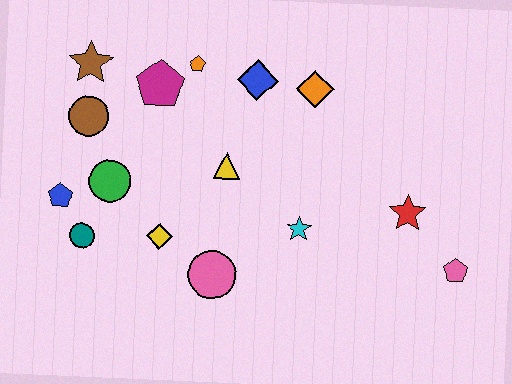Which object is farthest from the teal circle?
The pink pentagon is farthest from the teal circle.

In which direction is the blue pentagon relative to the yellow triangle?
The blue pentagon is to the left of the yellow triangle.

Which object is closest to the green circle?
The blue pentagon is closest to the green circle.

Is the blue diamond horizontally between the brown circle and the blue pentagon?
No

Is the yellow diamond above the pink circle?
Yes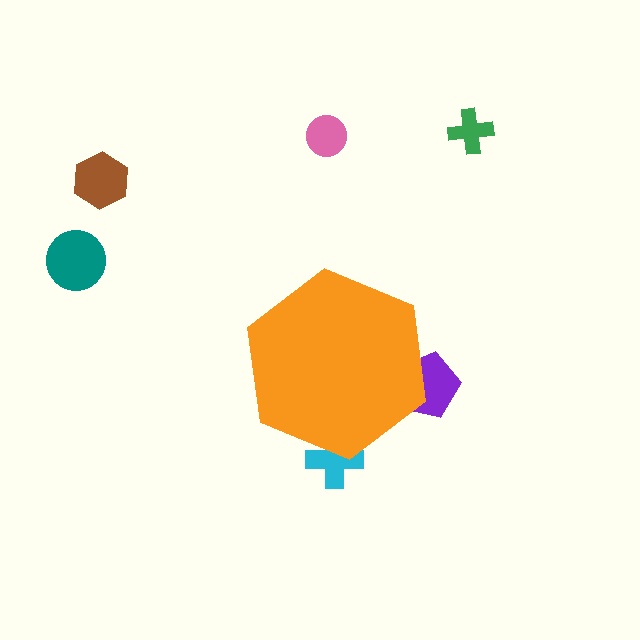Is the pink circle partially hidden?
No, the pink circle is fully visible.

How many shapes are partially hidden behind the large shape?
2 shapes are partially hidden.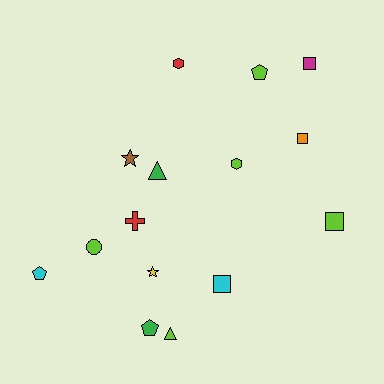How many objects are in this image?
There are 15 objects.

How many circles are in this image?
There is 1 circle.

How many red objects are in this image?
There are 2 red objects.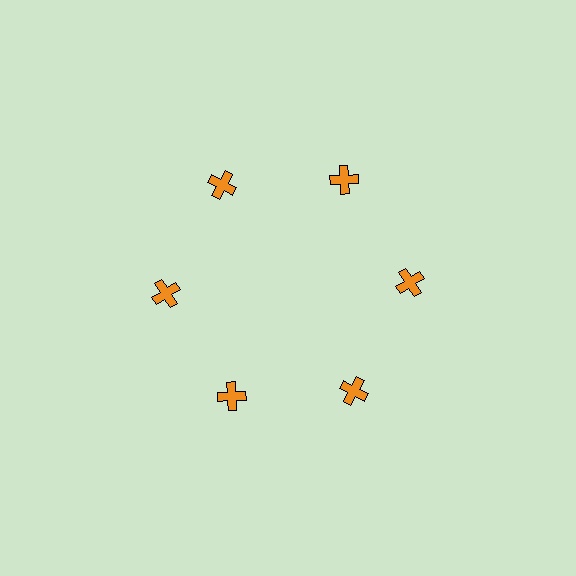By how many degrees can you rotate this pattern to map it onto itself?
The pattern maps onto itself every 60 degrees of rotation.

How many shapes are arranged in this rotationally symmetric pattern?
There are 6 shapes, arranged in 6 groups of 1.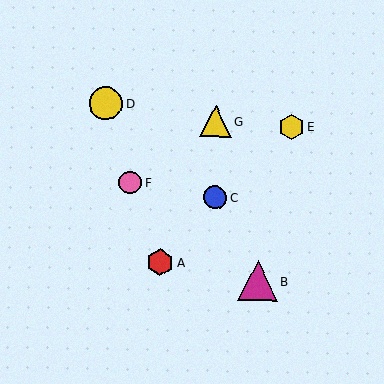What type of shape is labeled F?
Shape F is a pink circle.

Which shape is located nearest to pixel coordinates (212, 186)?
The blue circle (labeled C) at (215, 198) is nearest to that location.